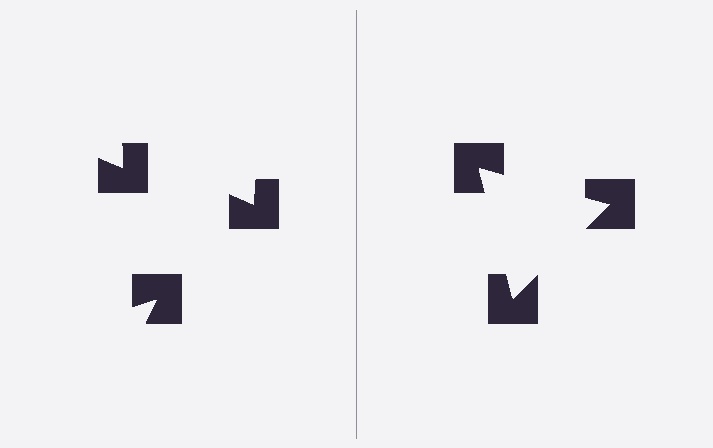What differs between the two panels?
The notched squares are positioned identically on both sides; only the wedge orientations differ. On the right they align to a triangle; on the left they are misaligned.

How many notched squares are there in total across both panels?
6 — 3 on each side.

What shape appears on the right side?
An illusory triangle.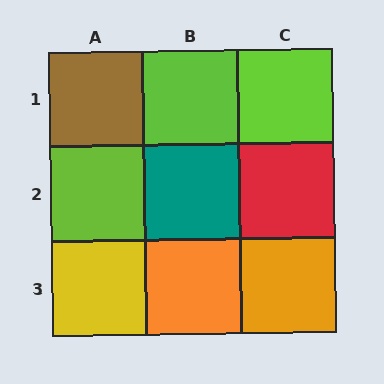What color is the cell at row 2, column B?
Teal.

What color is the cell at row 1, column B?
Lime.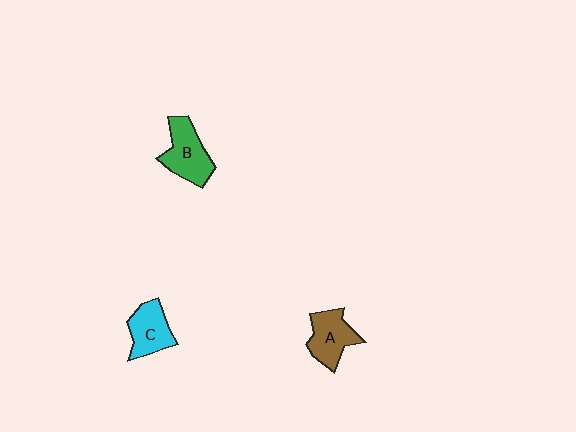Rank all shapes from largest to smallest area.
From largest to smallest: B (green), A (brown), C (cyan).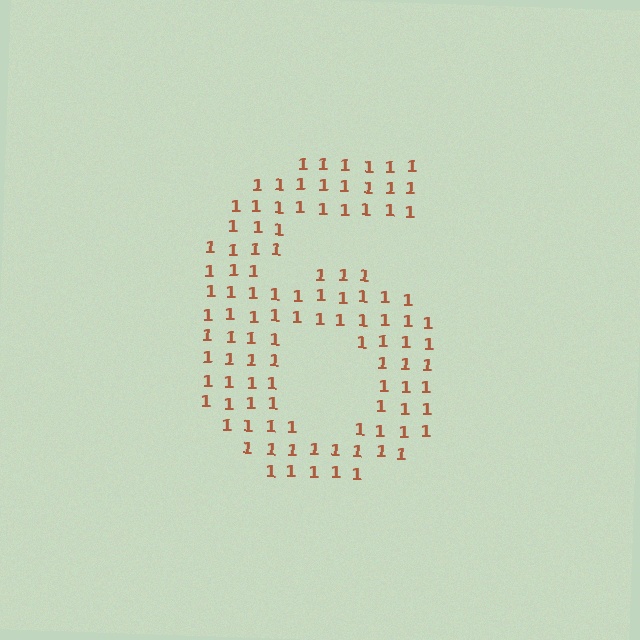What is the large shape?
The large shape is the digit 6.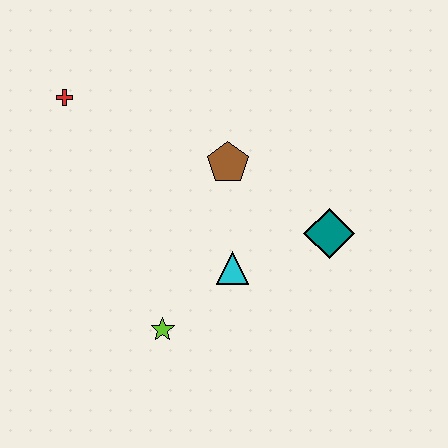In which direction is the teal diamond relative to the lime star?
The teal diamond is to the right of the lime star.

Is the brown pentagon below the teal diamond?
No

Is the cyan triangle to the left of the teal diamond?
Yes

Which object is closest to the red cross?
The brown pentagon is closest to the red cross.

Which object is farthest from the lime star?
The red cross is farthest from the lime star.